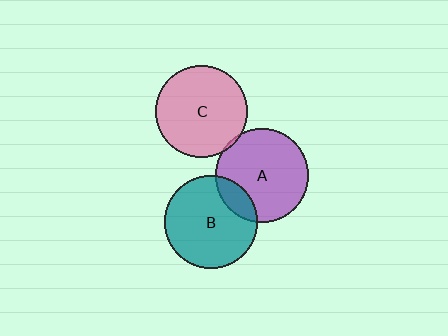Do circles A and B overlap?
Yes.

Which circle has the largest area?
Circle A (purple).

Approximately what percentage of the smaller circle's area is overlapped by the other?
Approximately 15%.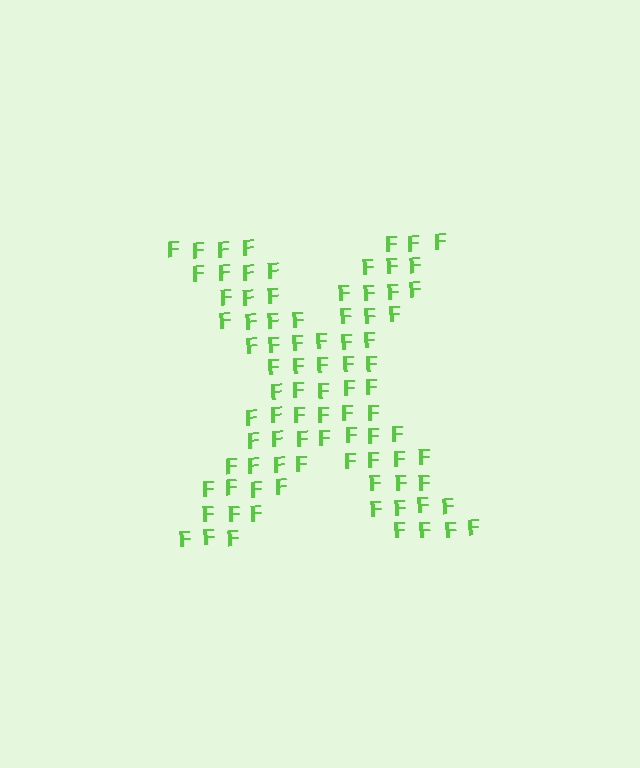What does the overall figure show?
The overall figure shows the letter X.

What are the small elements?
The small elements are letter F's.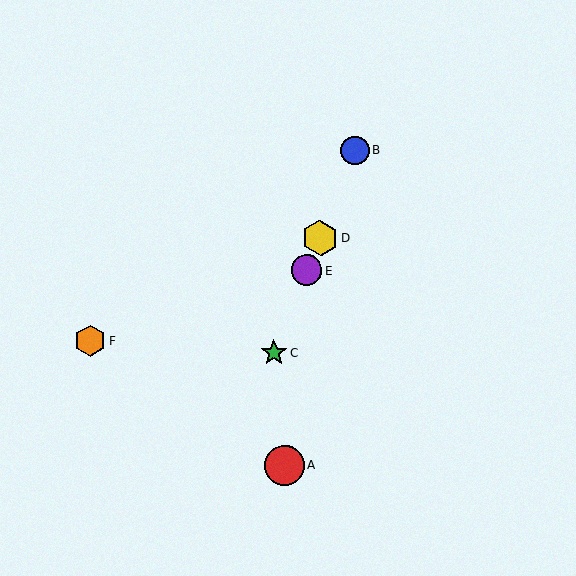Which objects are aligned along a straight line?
Objects B, C, D, E are aligned along a straight line.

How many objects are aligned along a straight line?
4 objects (B, C, D, E) are aligned along a straight line.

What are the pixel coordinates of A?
Object A is at (284, 465).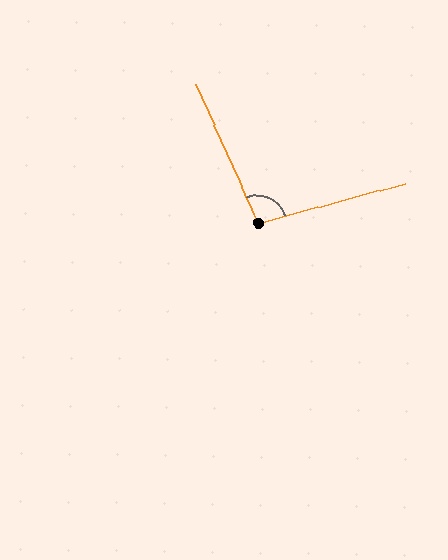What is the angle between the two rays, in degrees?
Approximately 99 degrees.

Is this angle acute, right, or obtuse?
It is obtuse.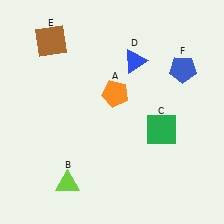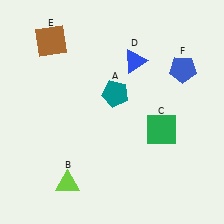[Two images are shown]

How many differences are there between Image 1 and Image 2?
There is 1 difference between the two images.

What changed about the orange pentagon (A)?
In Image 1, A is orange. In Image 2, it changed to teal.